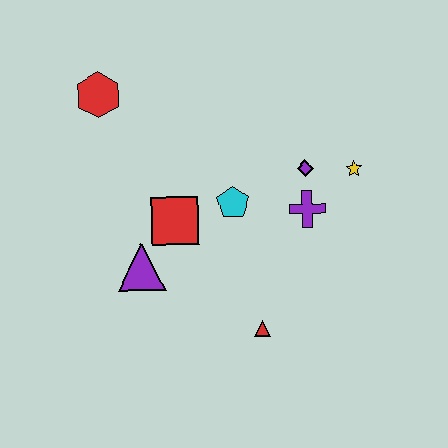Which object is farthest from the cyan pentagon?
The red hexagon is farthest from the cyan pentagon.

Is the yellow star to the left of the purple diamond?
No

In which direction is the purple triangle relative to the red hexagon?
The purple triangle is below the red hexagon.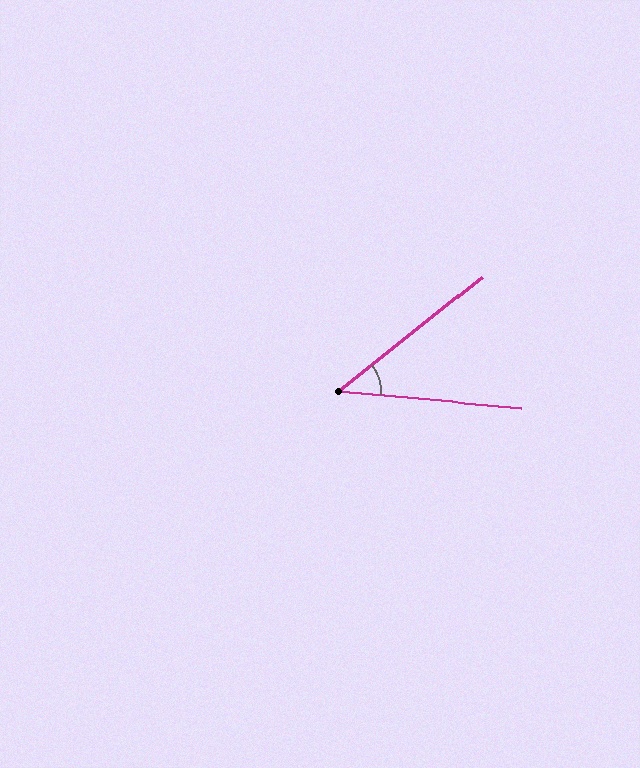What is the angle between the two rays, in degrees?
Approximately 44 degrees.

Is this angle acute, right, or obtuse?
It is acute.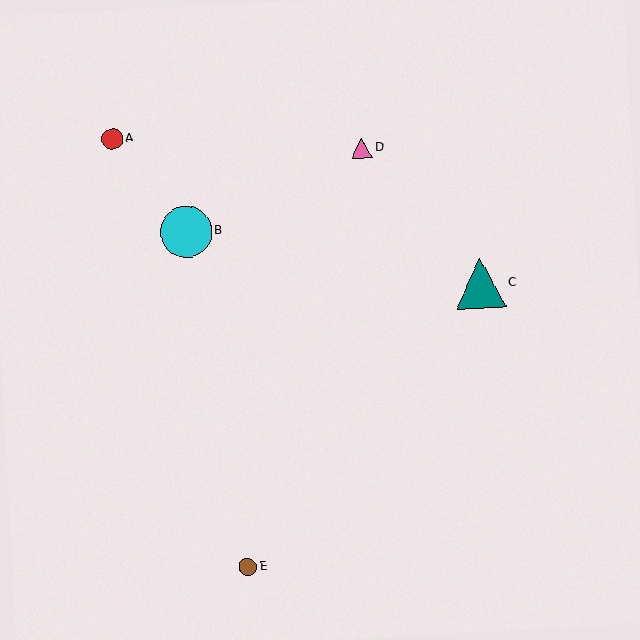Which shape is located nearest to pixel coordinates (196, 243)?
The cyan circle (labeled B) at (186, 232) is nearest to that location.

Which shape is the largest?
The cyan circle (labeled B) is the largest.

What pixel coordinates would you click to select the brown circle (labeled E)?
Click at (248, 567) to select the brown circle E.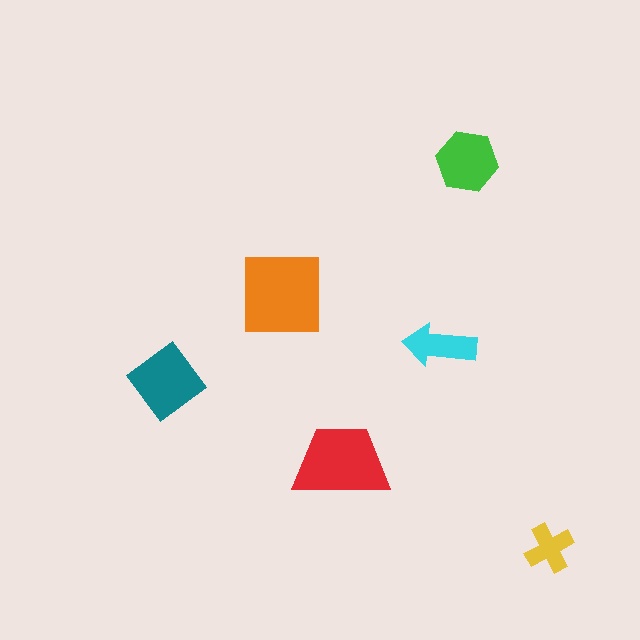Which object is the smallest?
The yellow cross.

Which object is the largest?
The orange square.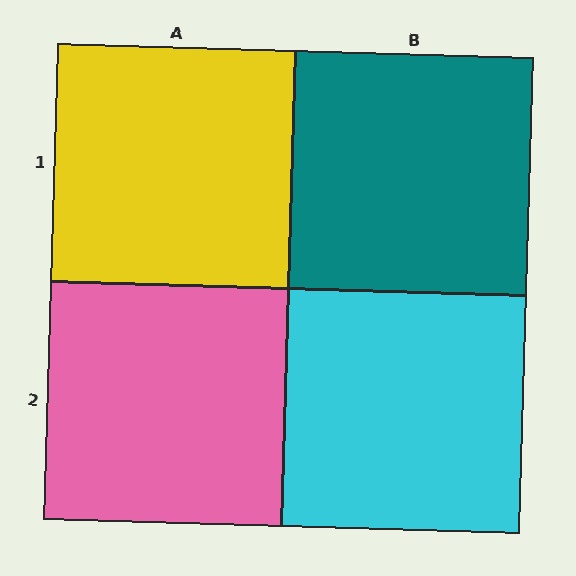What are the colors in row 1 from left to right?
Yellow, teal.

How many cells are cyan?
1 cell is cyan.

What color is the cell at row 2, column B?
Cyan.